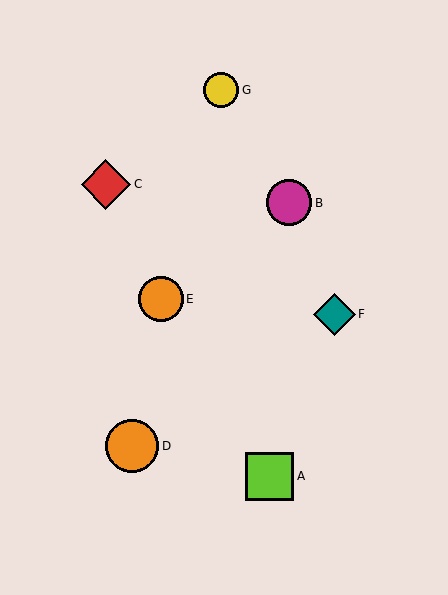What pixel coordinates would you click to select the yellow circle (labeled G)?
Click at (221, 90) to select the yellow circle G.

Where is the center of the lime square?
The center of the lime square is at (270, 476).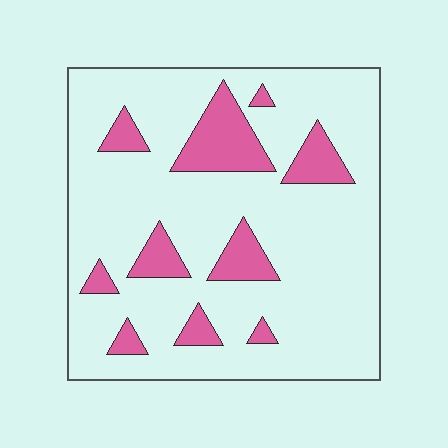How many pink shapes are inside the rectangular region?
10.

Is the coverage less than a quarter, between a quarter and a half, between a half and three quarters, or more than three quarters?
Less than a quarter.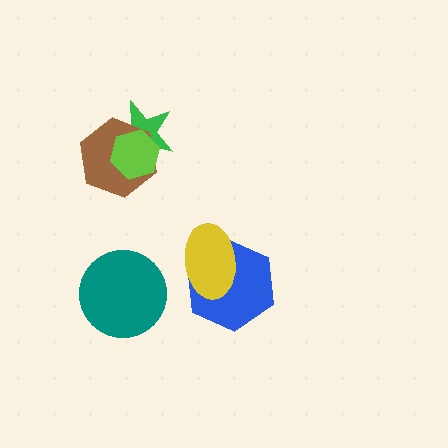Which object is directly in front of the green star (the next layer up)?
The brown hexagon is directly in front of the green star.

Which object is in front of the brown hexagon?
The lime hexagon is in front of the brown hexagon.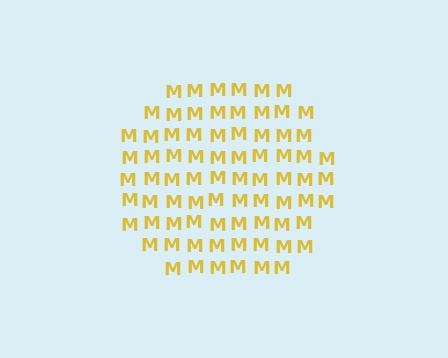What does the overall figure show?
The overall figure shows a circle.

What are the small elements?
The small elements are letter M's.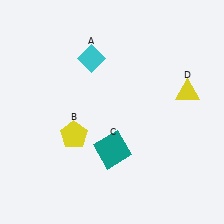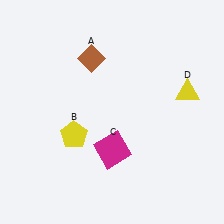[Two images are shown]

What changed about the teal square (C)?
In Image 1, C is teal. In Image 2, it changed to magenta.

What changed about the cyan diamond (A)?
In Image 1, A is cyan. In Image 2, it changed to brown.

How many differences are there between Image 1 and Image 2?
There are 2 differences between the two images.